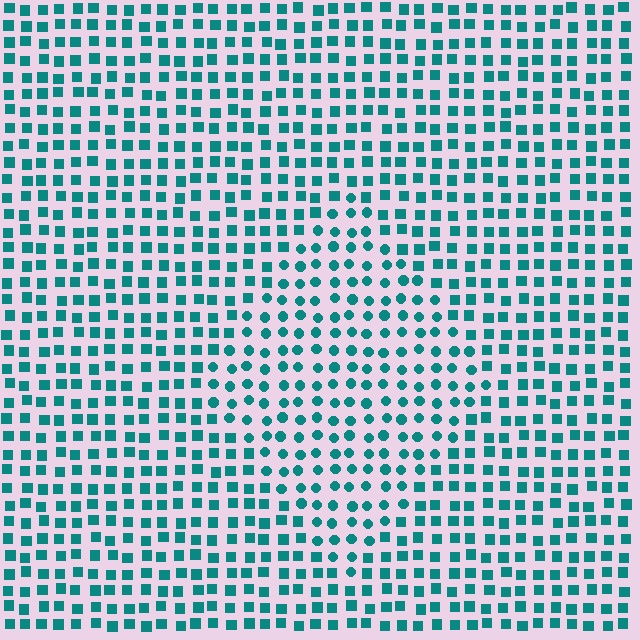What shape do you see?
I see a diamond.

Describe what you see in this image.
The image is filled with small teal elements arranged in a uniform grid. A diamond-shaped region contains circles, while the surrounding area contains squares. The boundary is defined purely by the change in element shape.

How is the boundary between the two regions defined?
The boundary is defined by a change in element shape: circles inside vs. squares outside. All elements share the same color and spacing.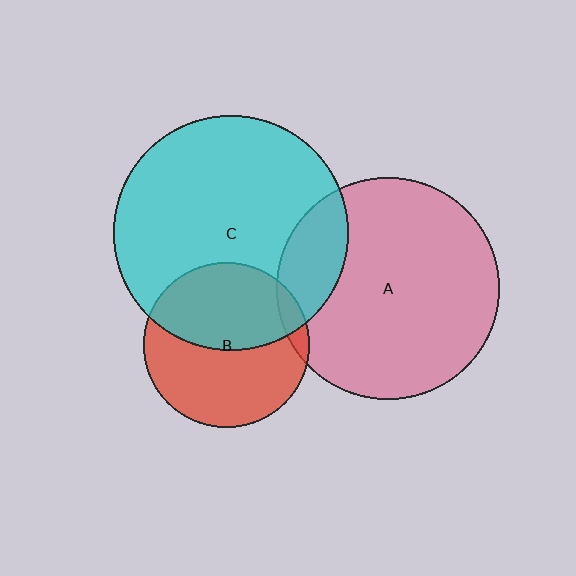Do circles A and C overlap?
Yes.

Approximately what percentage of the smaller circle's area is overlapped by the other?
Approximately 15%.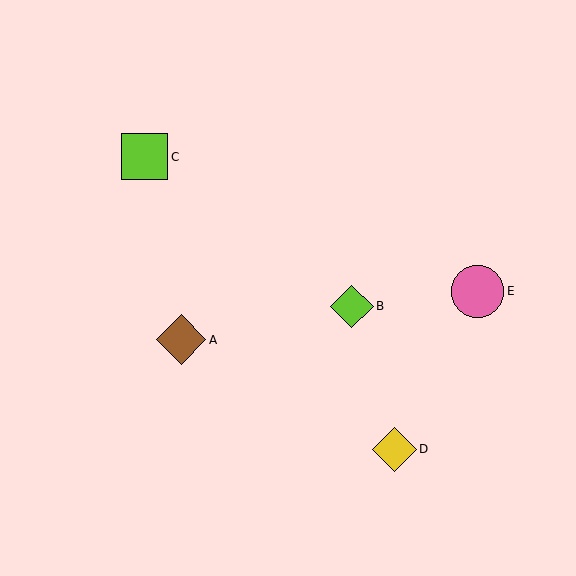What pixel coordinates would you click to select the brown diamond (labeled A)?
Click at (181, 340) to select the brown diamond A.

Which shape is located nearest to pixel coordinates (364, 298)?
The lime diamond (labeled B) at (352, 306) is nearest to that location.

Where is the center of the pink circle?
The center of the pink circle is at (478, 291).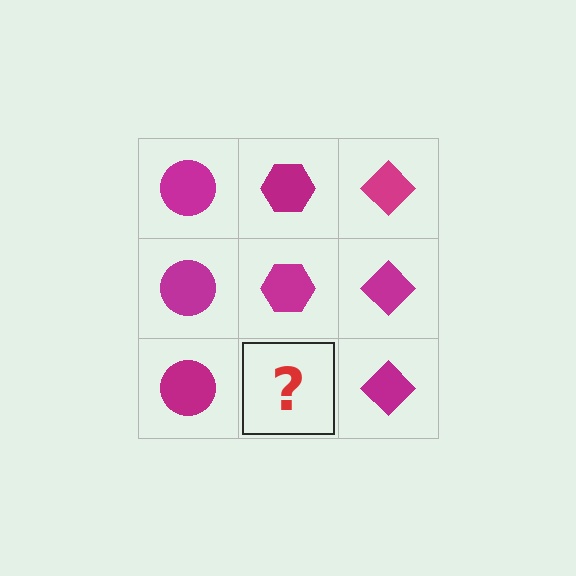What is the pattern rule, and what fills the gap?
The rule is that each column has a consistent shape. The gap should be filled with a magenta hexagon.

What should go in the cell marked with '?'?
The missing cell should contain a magenta hexagon.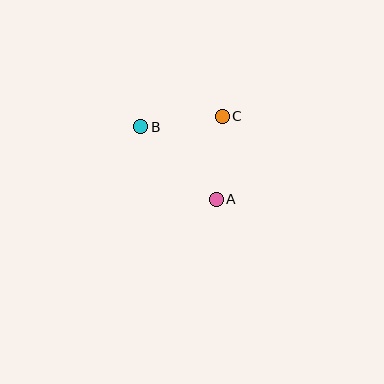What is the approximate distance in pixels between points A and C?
The distance between A and C is approximately 83 pixels.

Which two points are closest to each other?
Points B and C are closest to each other.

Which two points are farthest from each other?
Points A and B are farthest from each other.